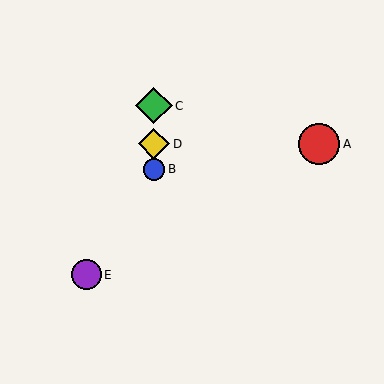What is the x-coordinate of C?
Object C is at x≈154.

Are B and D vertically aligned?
Yes, both are at x≈154.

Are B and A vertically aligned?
No, B is at x≈154 and A is at x≈319.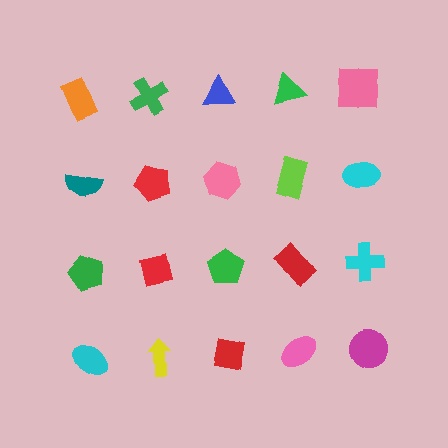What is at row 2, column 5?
A cyan ellipse.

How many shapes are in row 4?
5 shapes.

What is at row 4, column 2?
A yellow arrow.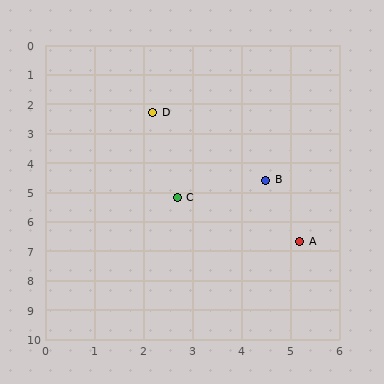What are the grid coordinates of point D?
Point D is at approximately (2.2, 2.3).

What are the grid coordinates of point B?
Point B is at approximately (4.5, 4.6).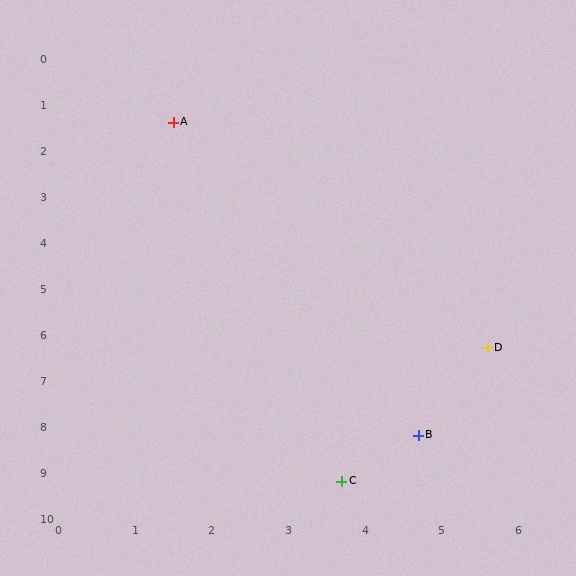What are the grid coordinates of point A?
Point A is at approximately (1.5, 1.4).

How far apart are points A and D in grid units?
Points A and D are about 6.4 grid units apart.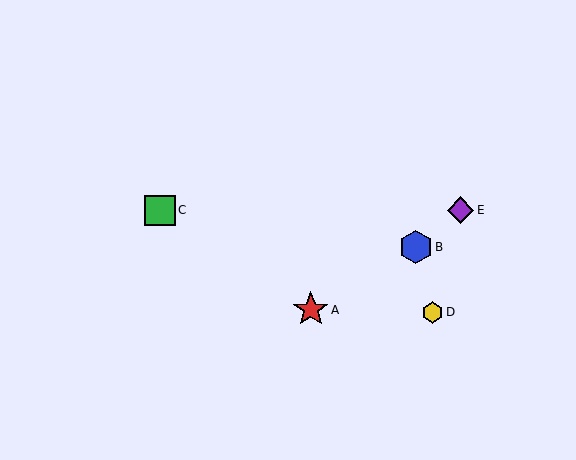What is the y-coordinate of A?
Object A is at y≈310.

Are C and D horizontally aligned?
No, C is at y≈210 and D is at y≈312.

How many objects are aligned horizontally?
2 objects (C, E) are aligned horizontally.